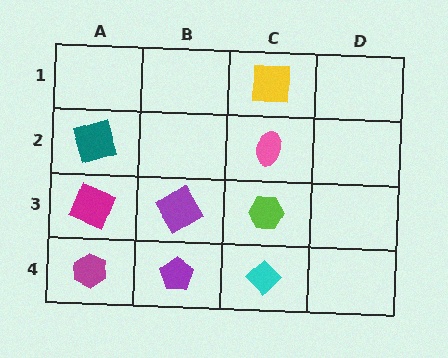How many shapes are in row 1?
1 shape.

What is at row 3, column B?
A purple diamond.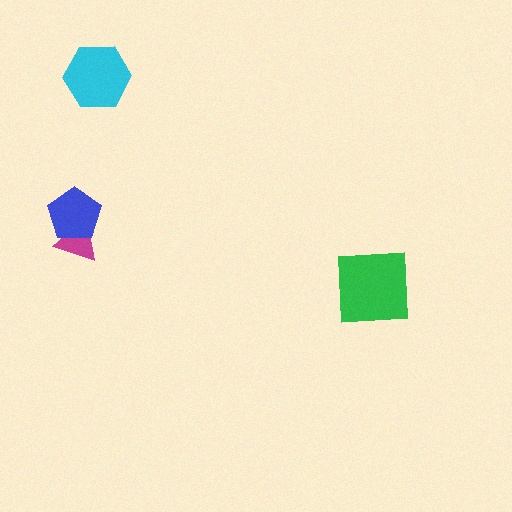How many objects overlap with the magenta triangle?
1 object overlaps with the magenta triangle.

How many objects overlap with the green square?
0 objects overlap with the green square.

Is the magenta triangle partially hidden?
Yes, it is partially covered by another shape.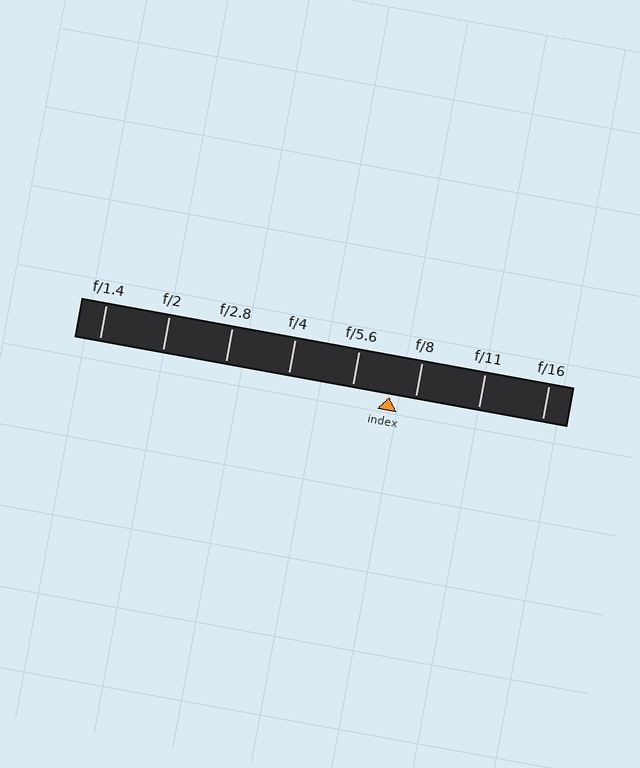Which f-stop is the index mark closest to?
The index mark is closest to f/8.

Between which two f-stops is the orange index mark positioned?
The index mark is between f/5.6 and f/8.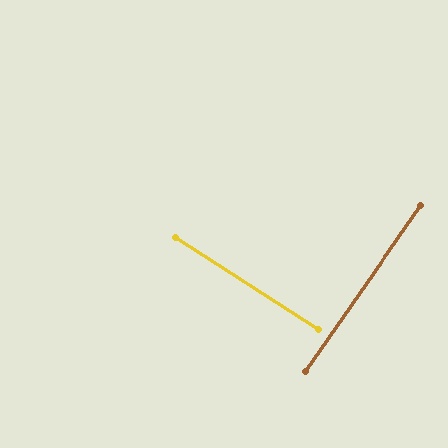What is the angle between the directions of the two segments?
Approximately 88 degrees.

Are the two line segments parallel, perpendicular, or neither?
Perpendicular — they meet at approximately 88°.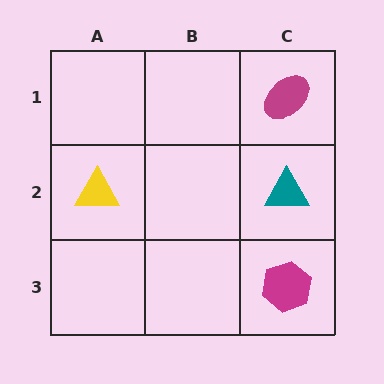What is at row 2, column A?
A yellow triangle.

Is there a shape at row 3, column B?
No, that cell is empty.